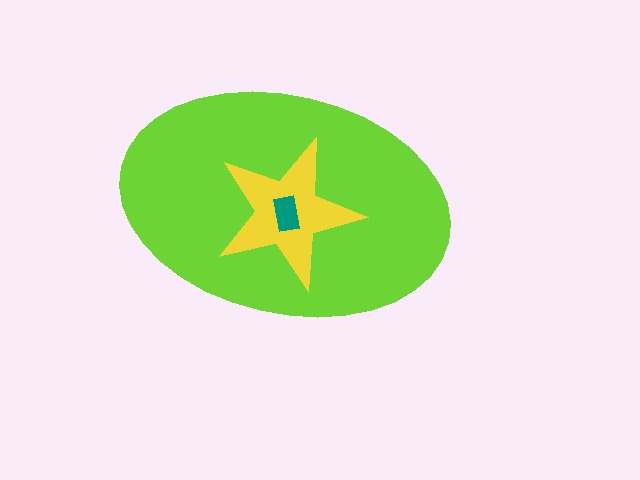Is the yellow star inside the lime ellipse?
Yes.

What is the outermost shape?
The lime ellipse.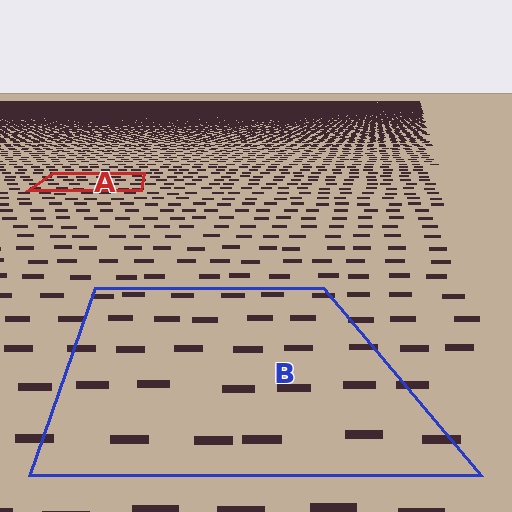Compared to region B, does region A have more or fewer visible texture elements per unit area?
Region A has more texture elements per unit area — they are packed more densely because it is farther away.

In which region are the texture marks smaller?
The texture marks are smaller in region A, because it is farther away.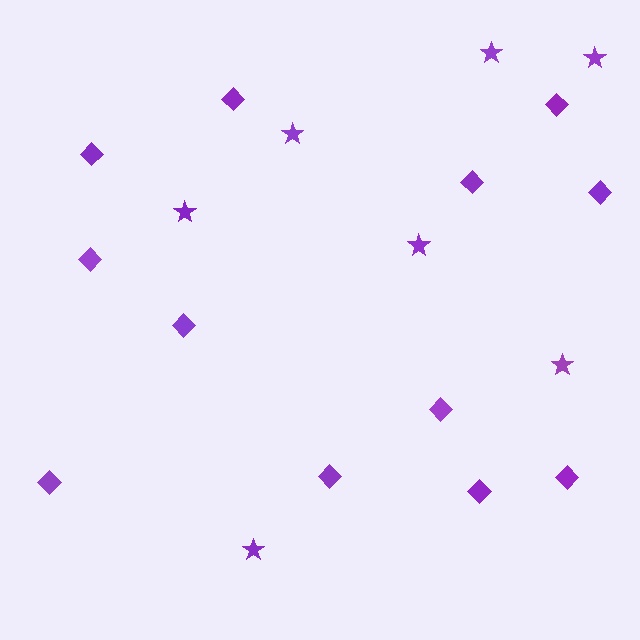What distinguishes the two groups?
There are 2 groups: one group of stars (7) and one group of diamonds (12).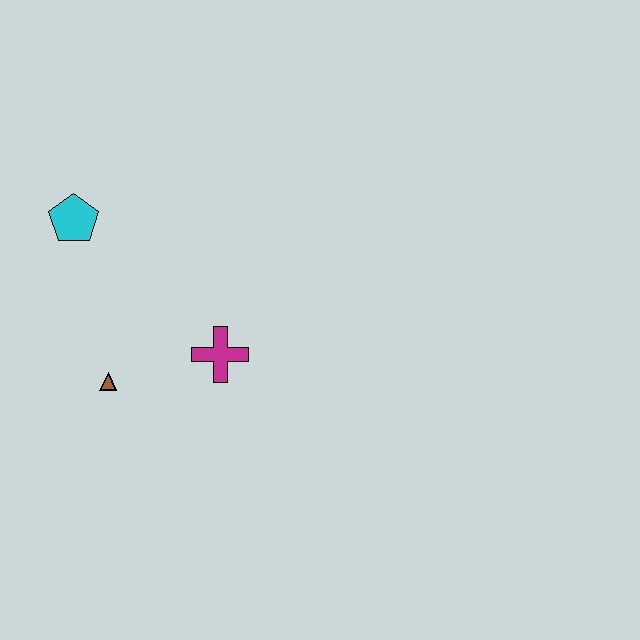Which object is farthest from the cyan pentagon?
The magenta cross is farthest from the cyan pentagon.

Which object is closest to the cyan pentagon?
The brown triangle is closest to the cyan pentagon.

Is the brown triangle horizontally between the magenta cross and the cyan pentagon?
Yes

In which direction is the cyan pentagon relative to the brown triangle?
The cyan pentagon is above the brown triangle.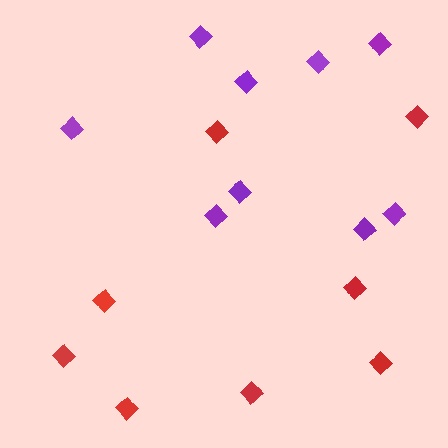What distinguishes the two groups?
There are 2 groups: one group of red diamonds (8) and one group of purple diamonds (9).